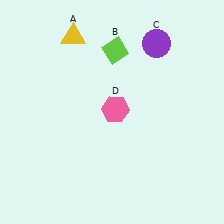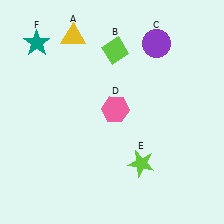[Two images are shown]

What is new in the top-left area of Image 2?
A teal star (F) was added in the top-left area of Image 2.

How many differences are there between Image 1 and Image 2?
There are 2 differences between the two images.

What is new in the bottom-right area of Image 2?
A lime star (E) was added in the bottom-right area of Image 2.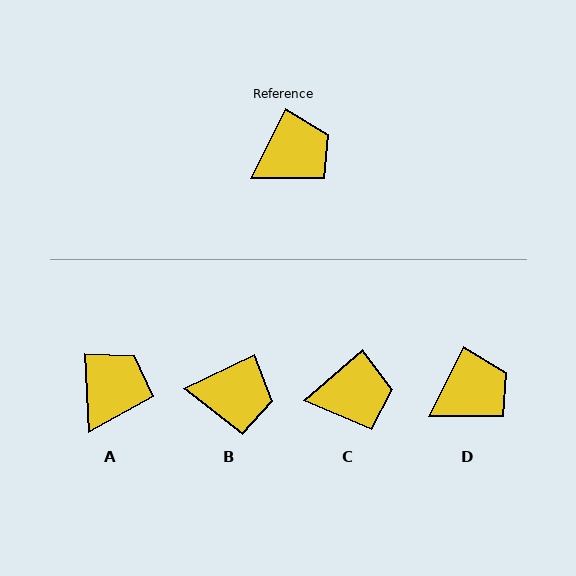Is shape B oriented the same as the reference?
No, it is off by about 38 degrees.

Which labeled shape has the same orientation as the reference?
D.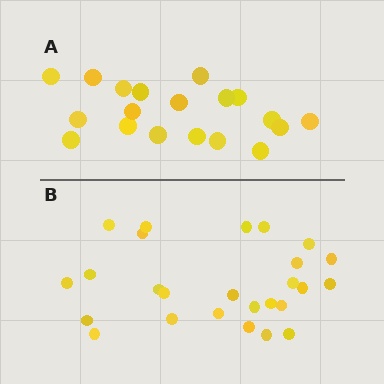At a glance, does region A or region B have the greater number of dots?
Region B (the bottom region) has more dots.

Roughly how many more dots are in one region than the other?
Region B has roughly 8 or so more dots than region A.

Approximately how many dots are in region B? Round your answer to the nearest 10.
About 30 dots. (The exact count is 26, which rounds to 30.)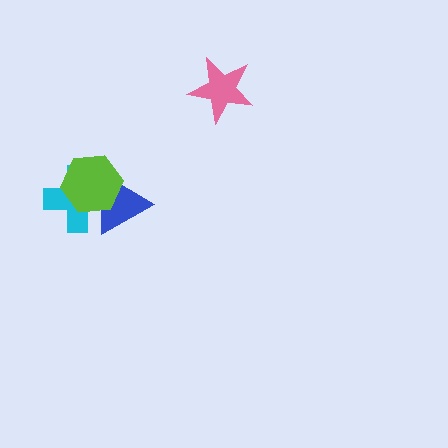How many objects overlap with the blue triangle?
2 objects overlap with the blue triangle.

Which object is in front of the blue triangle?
The lime hexagon is in front of the blue triangle.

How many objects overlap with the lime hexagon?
2 objects overlap with the lime hexagon.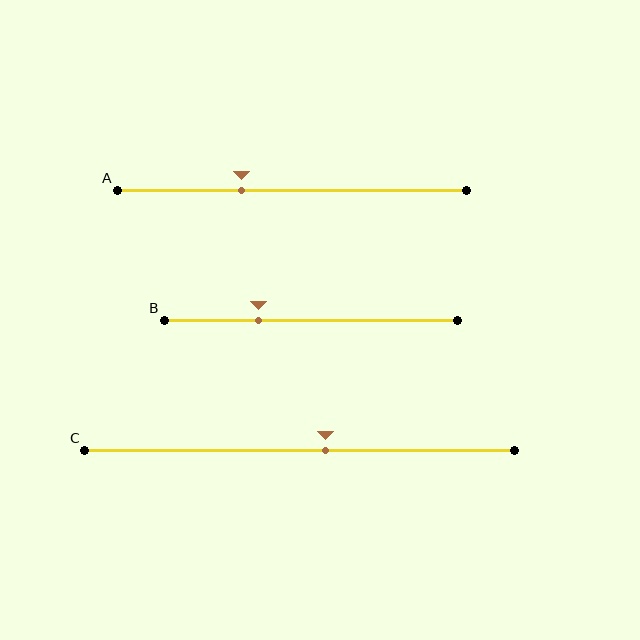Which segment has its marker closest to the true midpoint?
Segment C has its marker closest to the true midpoint.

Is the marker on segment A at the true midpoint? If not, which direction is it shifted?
No, the marker on segment A is shifted to the left by about 15% of the segment length.